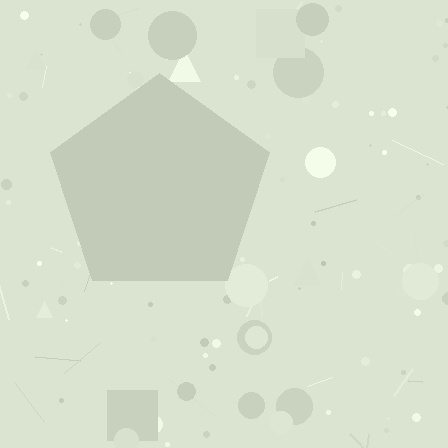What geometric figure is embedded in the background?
A pentagon is embedded in the background.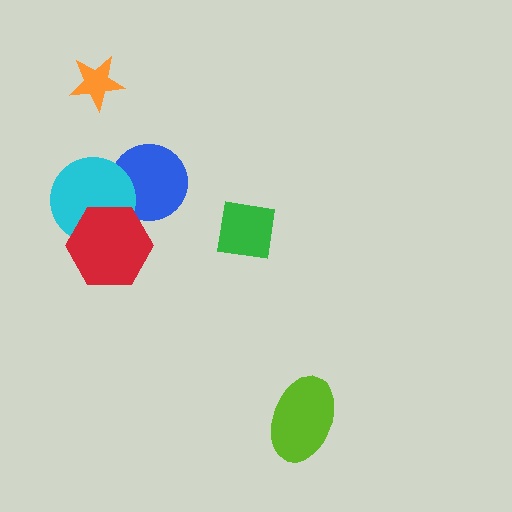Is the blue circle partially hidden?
Yes, it is partially covered by another shape.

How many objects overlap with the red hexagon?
1 object overlaps with the red hexagon.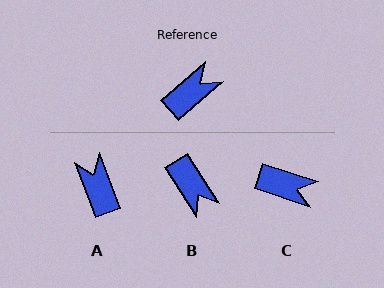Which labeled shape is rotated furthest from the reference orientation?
B, about 98 degrees away.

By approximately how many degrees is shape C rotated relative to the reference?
Approximately 59 degrees clockwise.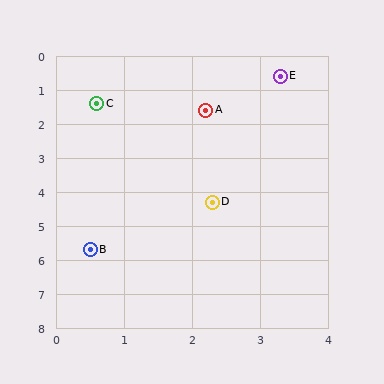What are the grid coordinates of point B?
Point B is at approximately (0.5, 5.7).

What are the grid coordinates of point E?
Point E is at approximately (3.3, 0.6).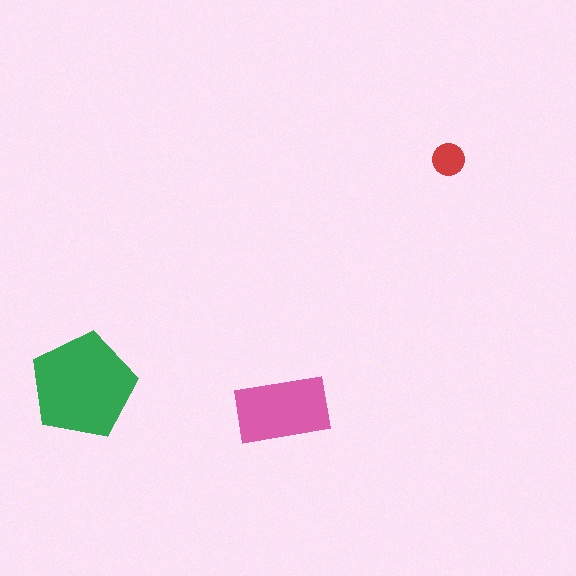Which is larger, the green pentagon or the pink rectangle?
The green pentagon.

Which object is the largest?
The green pentagon.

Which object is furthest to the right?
The red circle is rightmost.